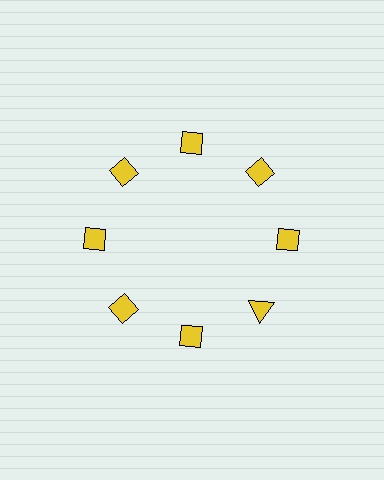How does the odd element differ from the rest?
It has a different shape: triangle instead of diamond.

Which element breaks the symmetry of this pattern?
The yellow triangle at roughly the 4 o'clock position breaks the symmetry. All other shapes are yellow diamonds.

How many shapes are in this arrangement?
There are 8 shapes arranged in a ring pattern.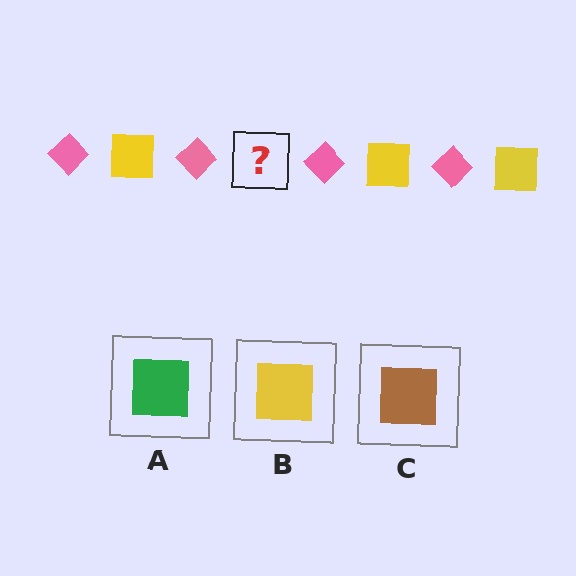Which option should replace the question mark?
Option B.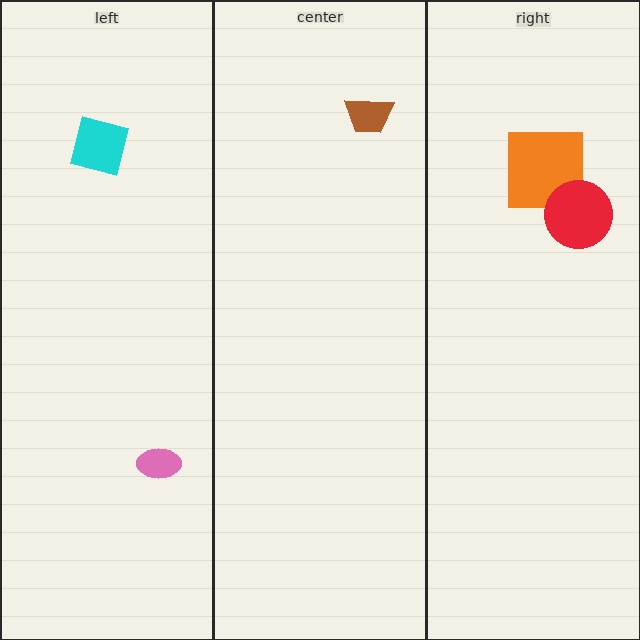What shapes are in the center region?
The brown trapezoid.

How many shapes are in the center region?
1.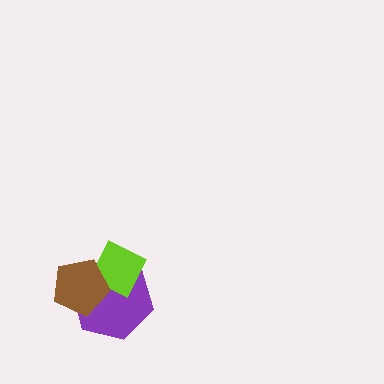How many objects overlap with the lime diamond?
2 objects overlap with the lime diamond.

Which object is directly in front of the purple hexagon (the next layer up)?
The lime diamond is directly in front of the purple hexagon.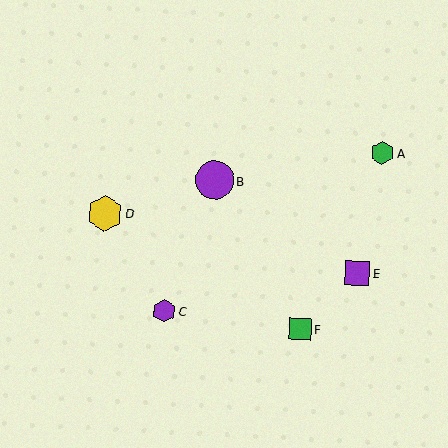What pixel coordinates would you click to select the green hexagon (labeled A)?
Click at (383, 153) to select the green hexagon A.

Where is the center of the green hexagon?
The center of the green hexagon is at (383, 153).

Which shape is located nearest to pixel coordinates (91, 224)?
The yellow hexagon (labeled D) at (105, 213) is nearest to that location.